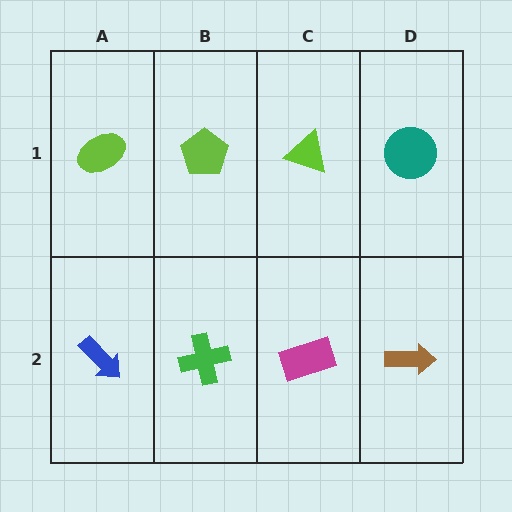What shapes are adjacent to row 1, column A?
A blue arrow (row 2, column A), a lime pentagon (row 1, column B).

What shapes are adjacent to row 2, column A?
A lime ellipse (row 1, column A), a green cross (row 2, column B).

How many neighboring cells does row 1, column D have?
2.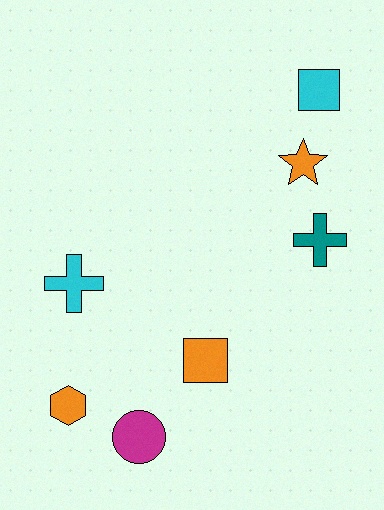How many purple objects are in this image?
There are no purple objects.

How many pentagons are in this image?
There are no pentagons.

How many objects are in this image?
There are 7 objects.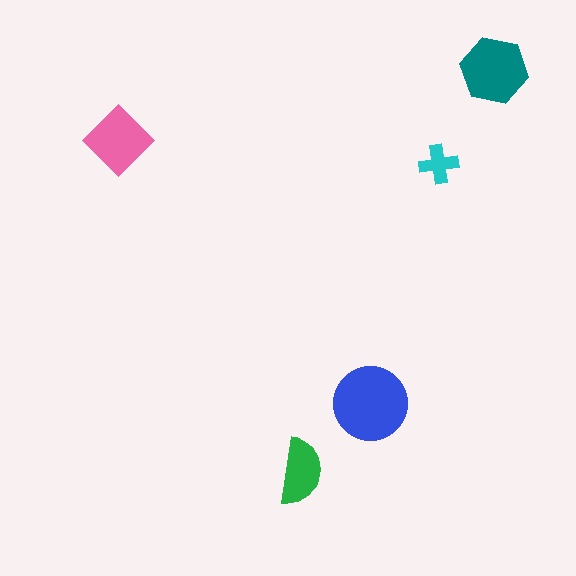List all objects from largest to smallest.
The blue circle, the teal hexagon, the pink diamond, the green semicircle, the cyan cross.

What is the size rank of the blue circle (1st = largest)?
1st.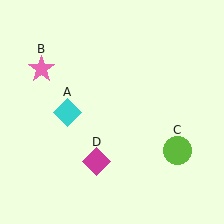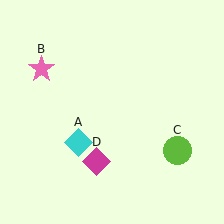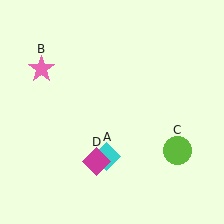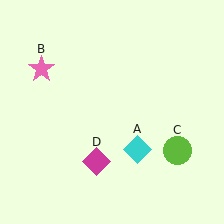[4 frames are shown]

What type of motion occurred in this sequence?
The cyan diamond (object A) rotated counterclockwise around the center of the scene.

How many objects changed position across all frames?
1 object changed position: cyan diamond (object A).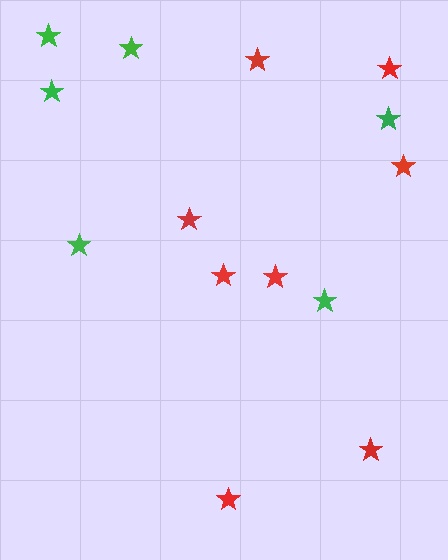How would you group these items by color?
There are 2 groups: one group of green stars (6) and one group of red stars (8).